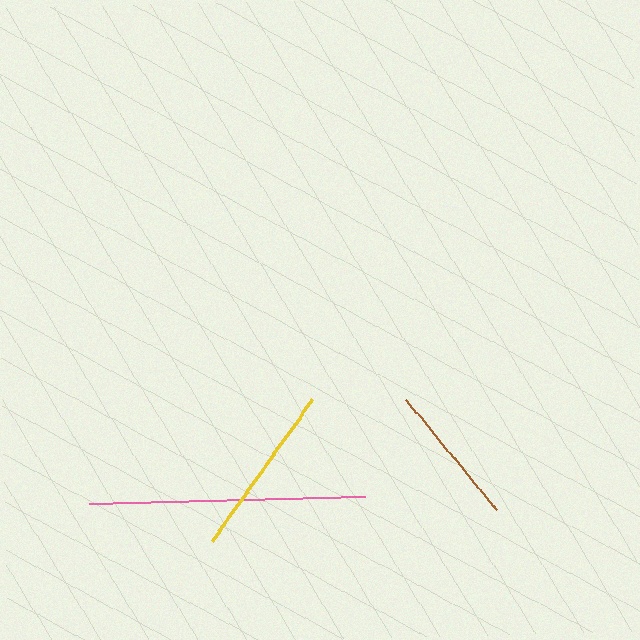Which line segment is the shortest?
The brown line is the shortest at approximately 143 pixels.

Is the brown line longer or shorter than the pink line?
The pink line is longer than the brown line.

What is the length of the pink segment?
The pink segment is approximately 276 pixels long.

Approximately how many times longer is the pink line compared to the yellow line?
The pink line is approximately 1.6 times the length of the yellow line.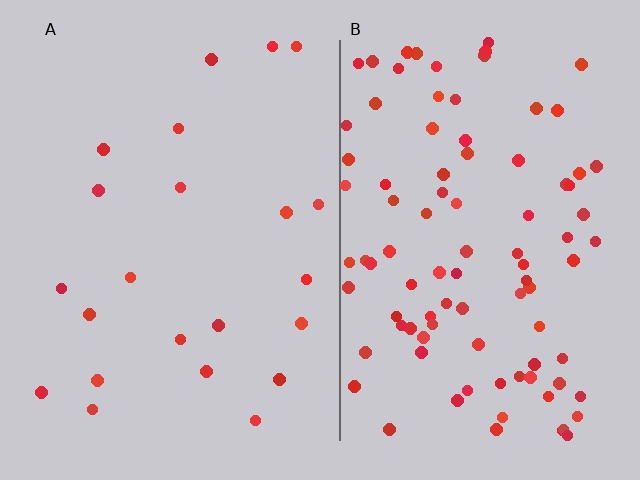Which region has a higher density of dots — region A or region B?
B (the right).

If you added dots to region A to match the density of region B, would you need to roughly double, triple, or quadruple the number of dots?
Approximately quadruple.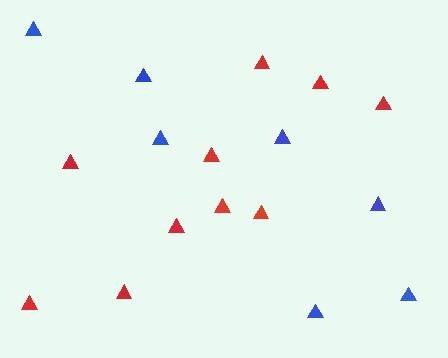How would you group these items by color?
There are 2 groups: one group of red triangles (10) and one group of blue triangles (7).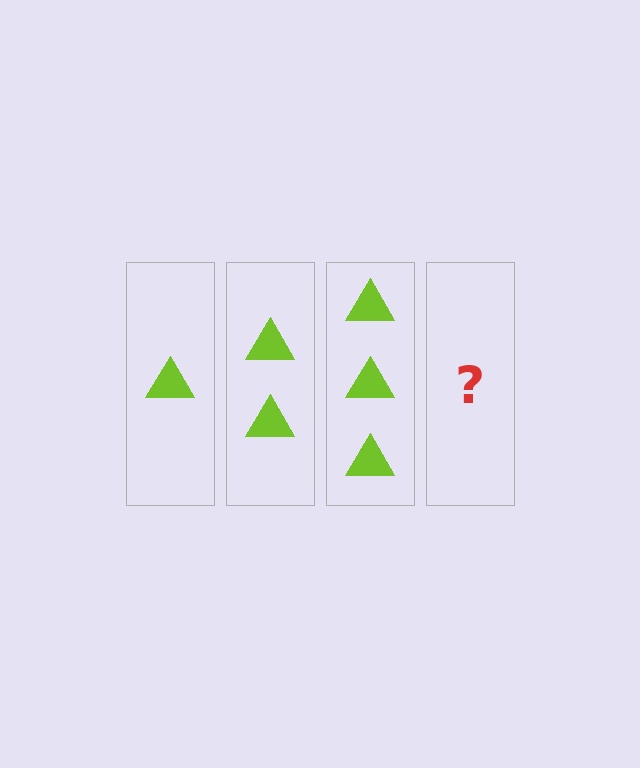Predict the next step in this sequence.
The next step is 4 triangles.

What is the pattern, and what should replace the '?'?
The pattern is that each step adds one more triangle. The '?' should be 4 triangles.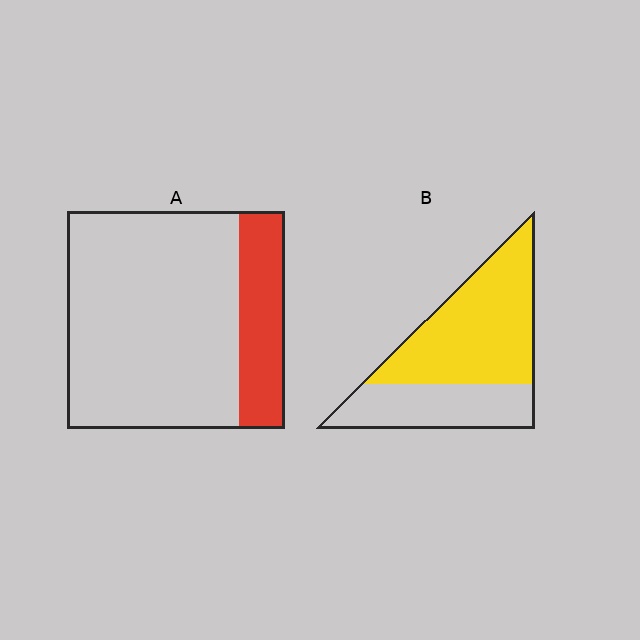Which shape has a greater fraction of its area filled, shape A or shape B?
Shape B.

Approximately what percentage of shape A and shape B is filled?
A is approximately 20% and B is approximately 65%.